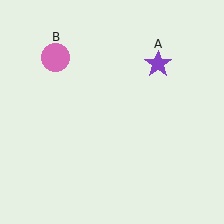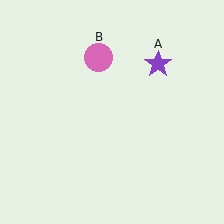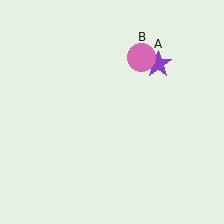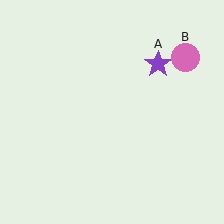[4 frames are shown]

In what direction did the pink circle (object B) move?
The pink circle (object B) moved right.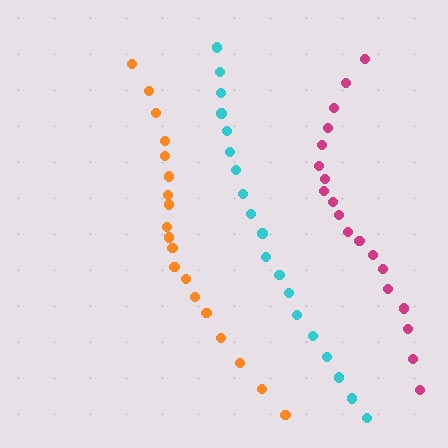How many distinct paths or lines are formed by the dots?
There are 3 distinct paths.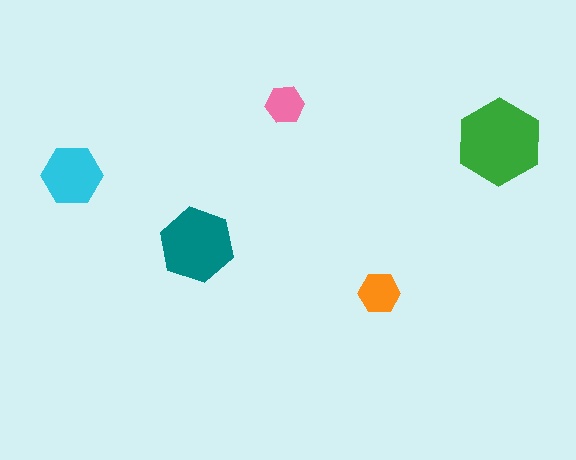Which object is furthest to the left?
The cyan hexagon is leftmost.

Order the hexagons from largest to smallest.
the green one, the teal one, the cyan one, the orange one, the pink one.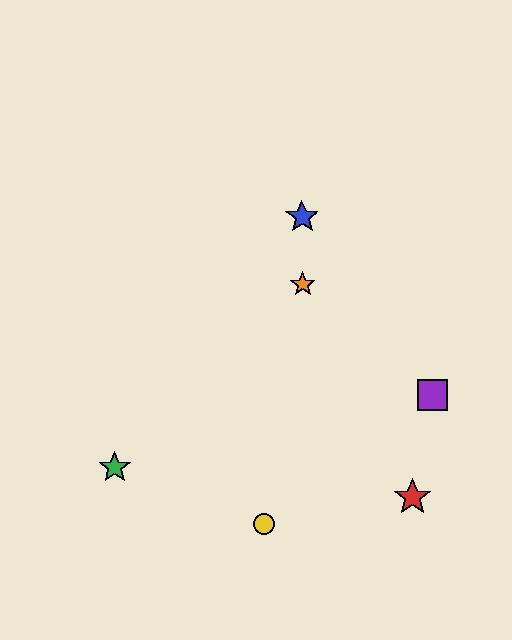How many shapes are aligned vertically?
2 shapes (the blue star, the orange star) are aligned vertically.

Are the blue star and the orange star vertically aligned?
Yes, both are at x≈302.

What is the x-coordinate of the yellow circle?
The yellow circle is at x≈264.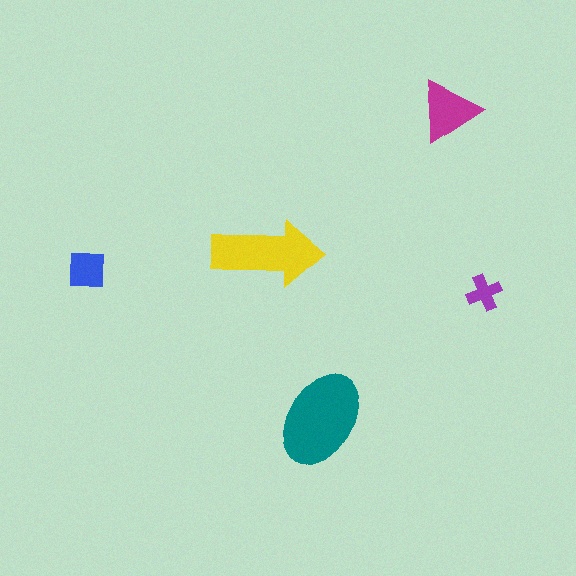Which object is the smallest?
The purple cross.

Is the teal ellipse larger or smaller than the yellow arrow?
Larger.